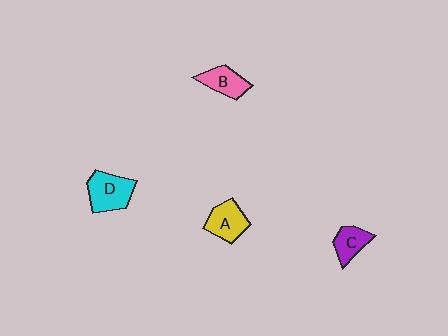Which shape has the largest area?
Shape D (cyan).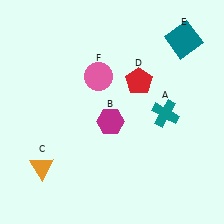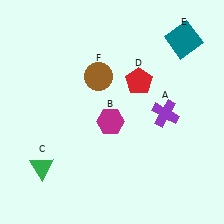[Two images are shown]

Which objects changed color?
A changed from teal to purple. C changed from orange to green. F changed from pink to brown.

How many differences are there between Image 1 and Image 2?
There are 3 differences between the two images.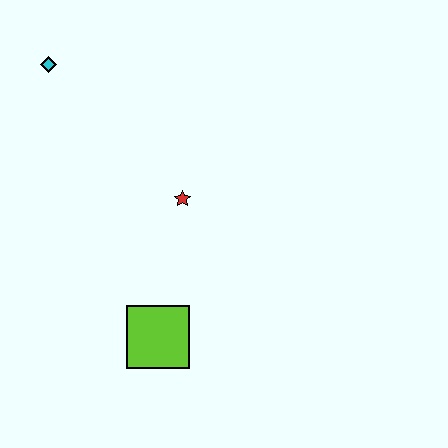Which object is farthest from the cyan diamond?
The lime square is farthest from the cyan diamond.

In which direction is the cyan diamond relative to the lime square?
The cyan diamond is above the lime square.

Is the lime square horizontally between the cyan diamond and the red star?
Yes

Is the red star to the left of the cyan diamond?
No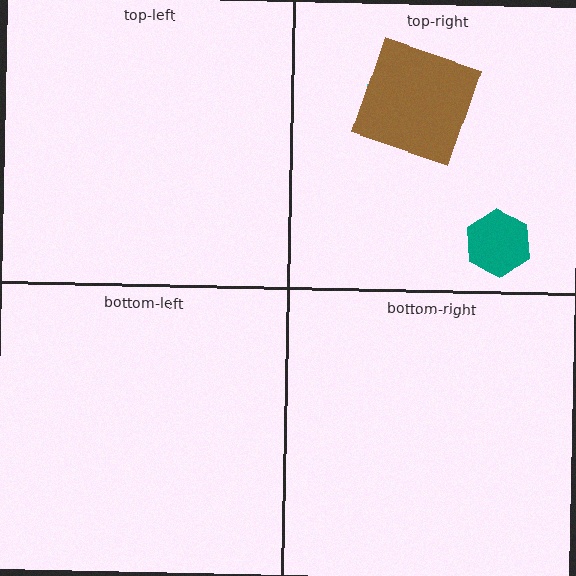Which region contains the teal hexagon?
The top-right region.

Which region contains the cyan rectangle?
The top-right region.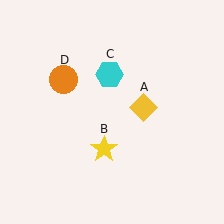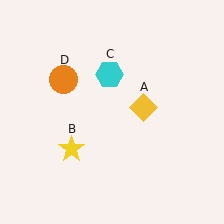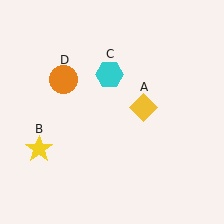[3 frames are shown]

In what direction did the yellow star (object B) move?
The yellow star (object B) moved left.